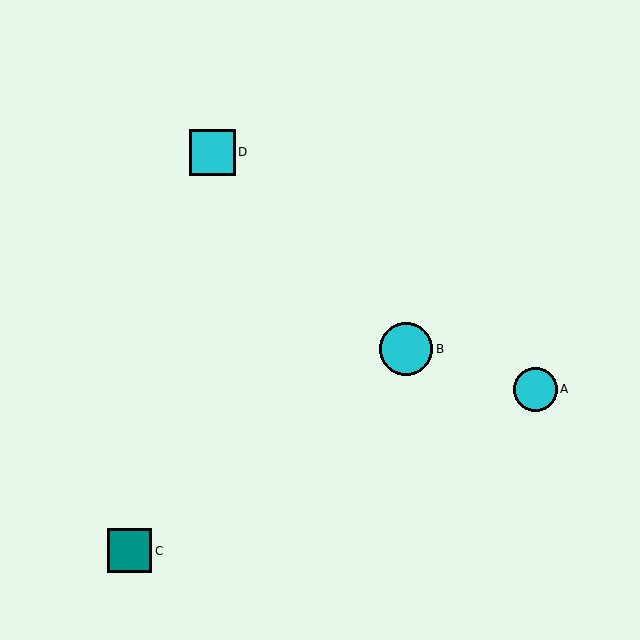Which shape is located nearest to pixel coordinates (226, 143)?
The cyan square (labeled D) at (212, 152) is nearest to that location.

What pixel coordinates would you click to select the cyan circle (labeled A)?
Click at (536, 389) to select the cyan circle A.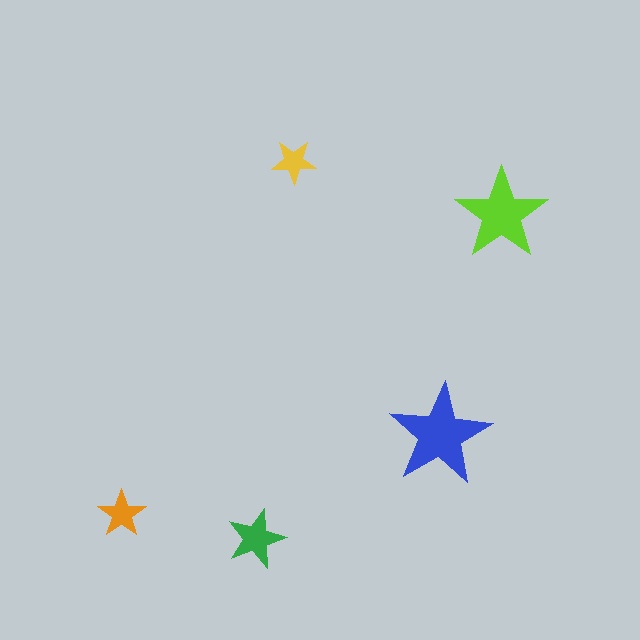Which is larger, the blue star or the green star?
The blue one.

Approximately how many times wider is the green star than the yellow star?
About 1.5 times wider.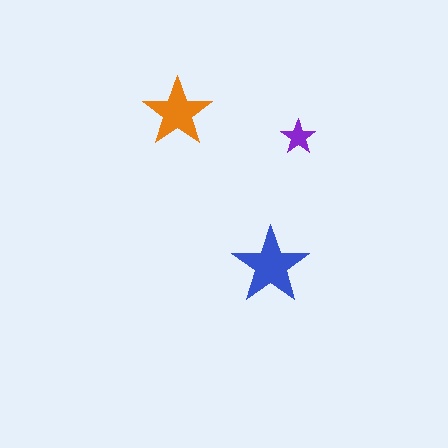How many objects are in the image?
There are 3 objects in the image.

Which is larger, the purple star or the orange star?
The orange one.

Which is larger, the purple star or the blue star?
The blue one.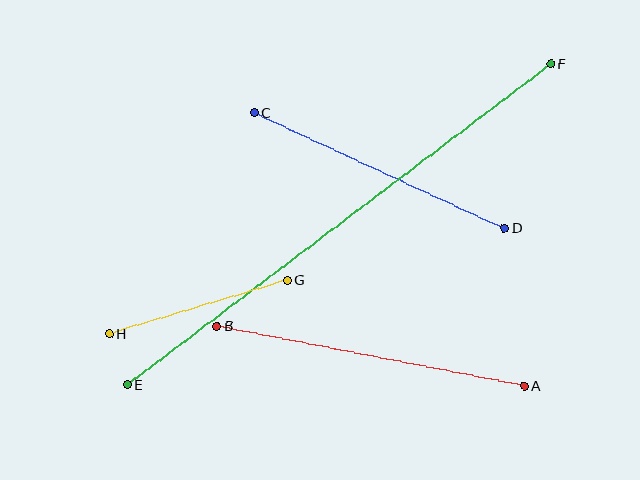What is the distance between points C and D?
The distance is approximately 275 pixels.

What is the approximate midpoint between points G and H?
The midpoint is at approximately (198, 307) pixels.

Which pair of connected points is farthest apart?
Points E and F are farthest apart.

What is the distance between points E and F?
The distance is approximately 531 pixels.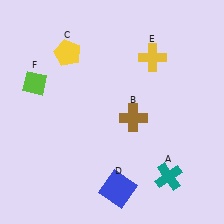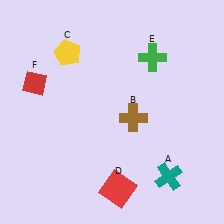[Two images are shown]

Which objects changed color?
D changed from blue to red. E changed from yellow to green. F changed from lime to red.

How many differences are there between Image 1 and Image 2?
There are 3 differences between the two images.